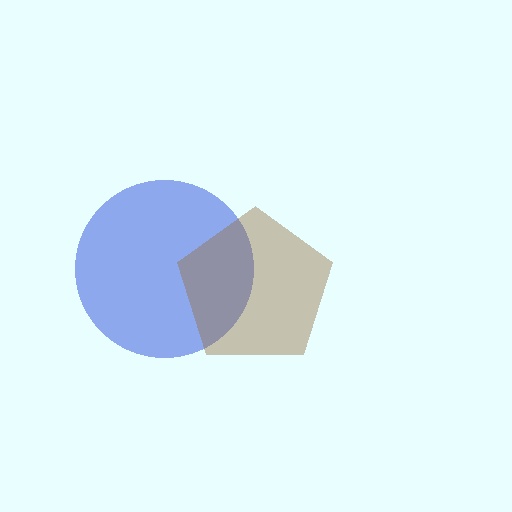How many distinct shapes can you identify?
There are 2 distinct shapes: a blue circle, a brown pentagon.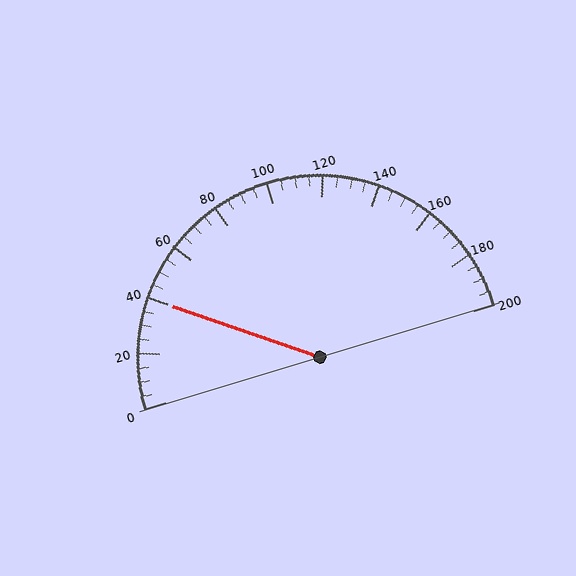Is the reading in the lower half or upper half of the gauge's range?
The reading is in the lower half of the range (0 to 200).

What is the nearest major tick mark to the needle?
The nearest major tick mark is 40.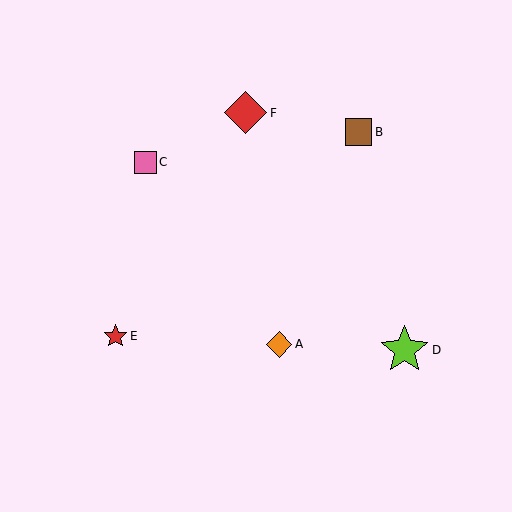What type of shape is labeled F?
Shape F is a red diamond.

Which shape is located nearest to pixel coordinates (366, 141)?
The brown square (labeled B) at (359, 132) is nearest to that location.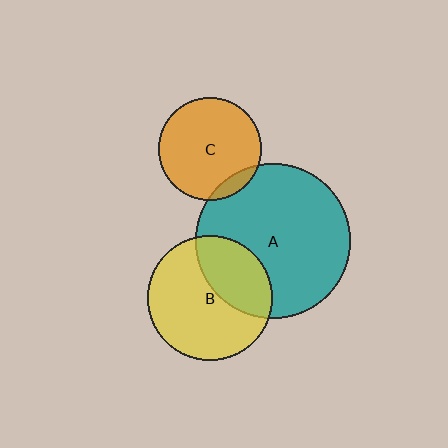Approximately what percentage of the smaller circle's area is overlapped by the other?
Approximately 10%.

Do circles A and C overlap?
Yes.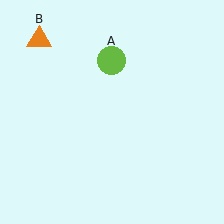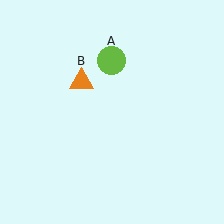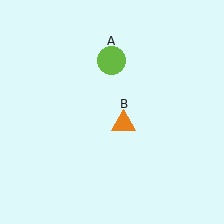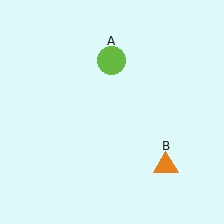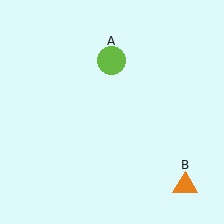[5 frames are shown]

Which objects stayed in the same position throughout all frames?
Lime circle (object A) remained stationary.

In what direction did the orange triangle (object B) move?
The orange triangle (object B) moved down and to the right.